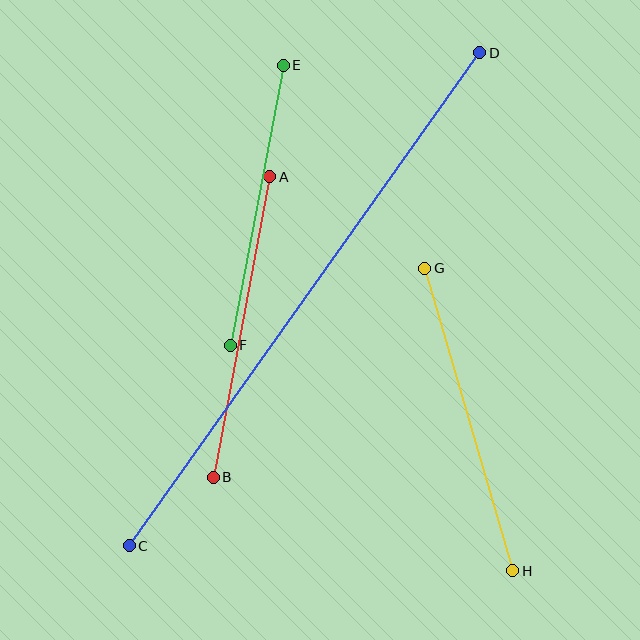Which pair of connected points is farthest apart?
Points C and D are farthest apart.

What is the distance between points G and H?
The distance is approximately 315 pixels.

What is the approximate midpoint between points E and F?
The midpoint is at approximately (257, 205) pixels.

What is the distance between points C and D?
The distance is approximately 605 pixels.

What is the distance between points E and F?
The distance is approximately 285 pixels.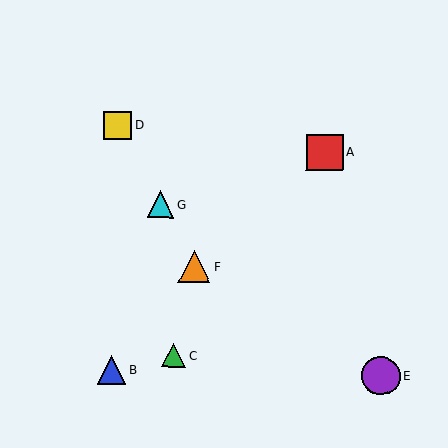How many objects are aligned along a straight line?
3 objects (D, F, G) are aligned along a straight line.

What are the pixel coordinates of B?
Object B is at (111, 370).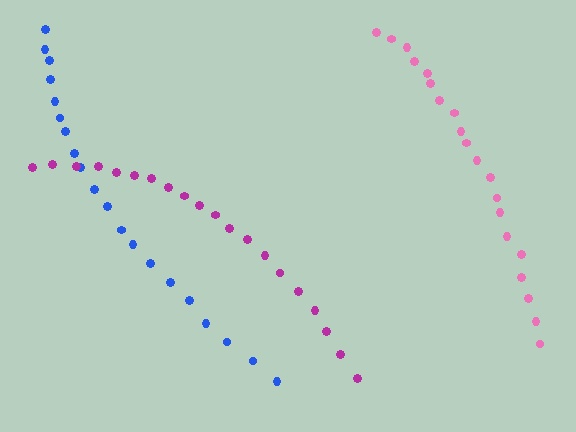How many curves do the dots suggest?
There are 3 distinct paths.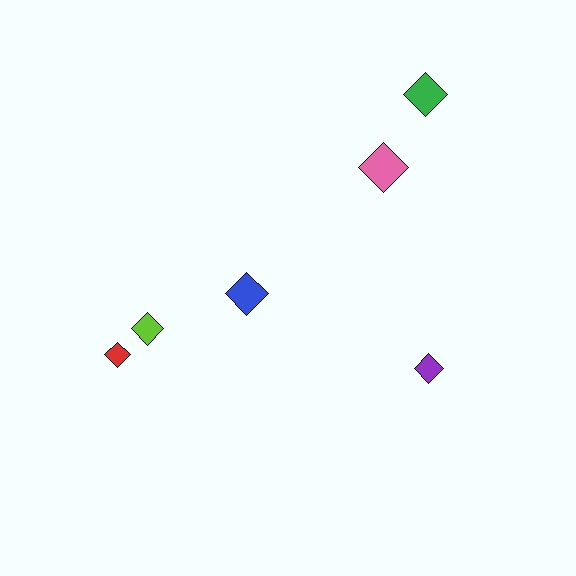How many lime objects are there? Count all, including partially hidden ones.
There is 1 lime object.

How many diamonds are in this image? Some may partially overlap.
There are 6 diamonds.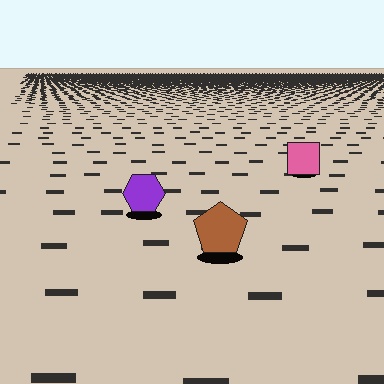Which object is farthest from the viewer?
The pink square is farthest from the viewer. It appears smaller and the ground texture around it is denser.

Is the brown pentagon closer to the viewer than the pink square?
Yes. The brown pentagon is closer — you can tell from the texture gradient: the ground texture is coarser near it.